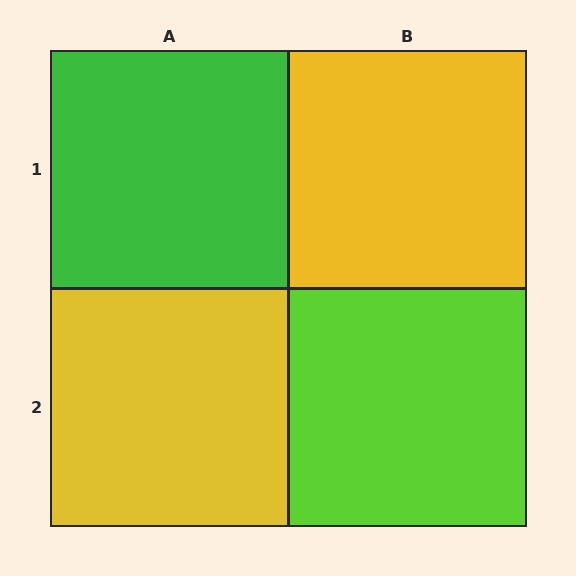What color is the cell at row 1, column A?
Green.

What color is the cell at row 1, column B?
Yellow.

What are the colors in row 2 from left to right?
Yellow, lime.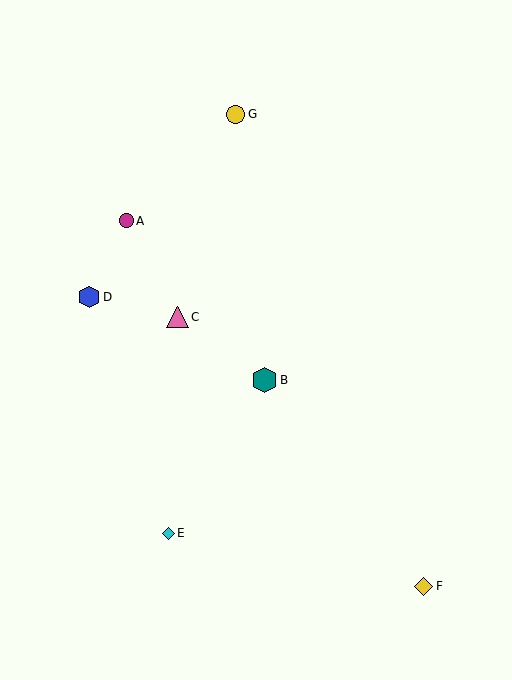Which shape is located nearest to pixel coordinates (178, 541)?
The cyan diamond (labeled E) at (168, 533) is nearest to that location.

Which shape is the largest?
The teal hexagon (labeled B) is the largest.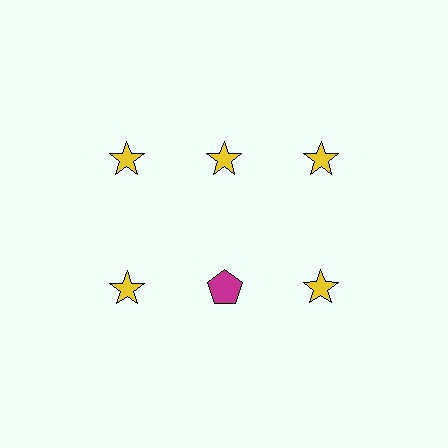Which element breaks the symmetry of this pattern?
The magenta pentagon in the second row, second from left column breaks the symmetry. All other shapes are yellow stars.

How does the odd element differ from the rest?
It differs in both color (magenta instead of yellow) and shape (pentagon instead of star).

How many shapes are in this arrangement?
There are 6 shapes arranged in a grid pattern.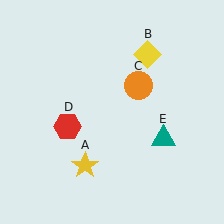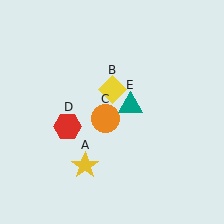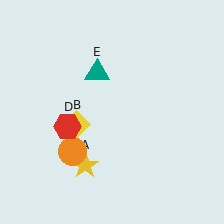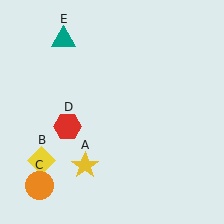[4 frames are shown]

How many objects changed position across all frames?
3 objects changed position: yellow diamond (object B), orange circle (object C), teal triangle (object E).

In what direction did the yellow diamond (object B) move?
The yellow diamond (object B) moved down and to the left.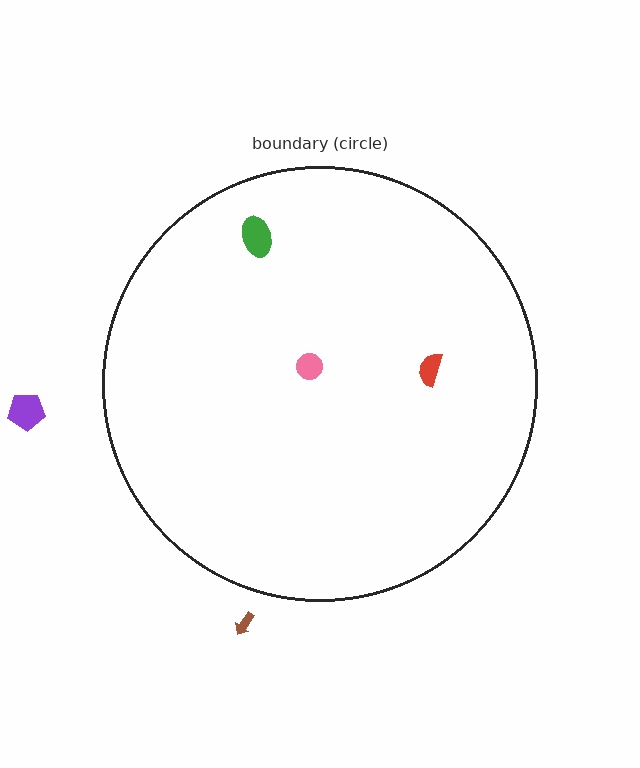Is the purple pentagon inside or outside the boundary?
Outside.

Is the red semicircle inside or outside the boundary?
Inside.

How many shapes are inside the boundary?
3 inside, 2 outside.